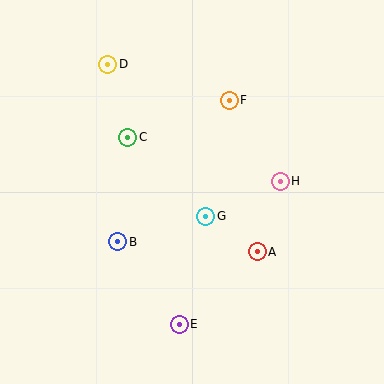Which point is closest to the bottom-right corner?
Point A is closest to the bottom-right corner.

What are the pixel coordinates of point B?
Point B is at (118, 242).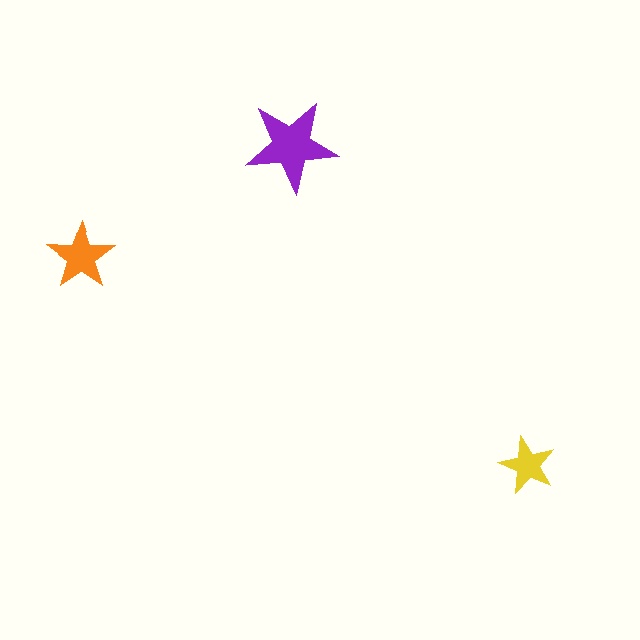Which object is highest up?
The purple star is topmost.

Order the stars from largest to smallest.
the purple one, the orange one, the yellow one.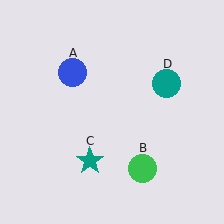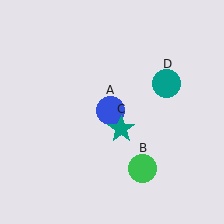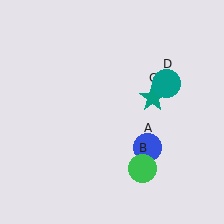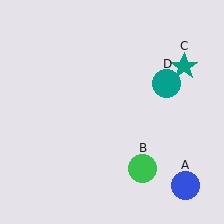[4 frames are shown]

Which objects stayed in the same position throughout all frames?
Green circle (object B) and teal circle (object D) remained stationary.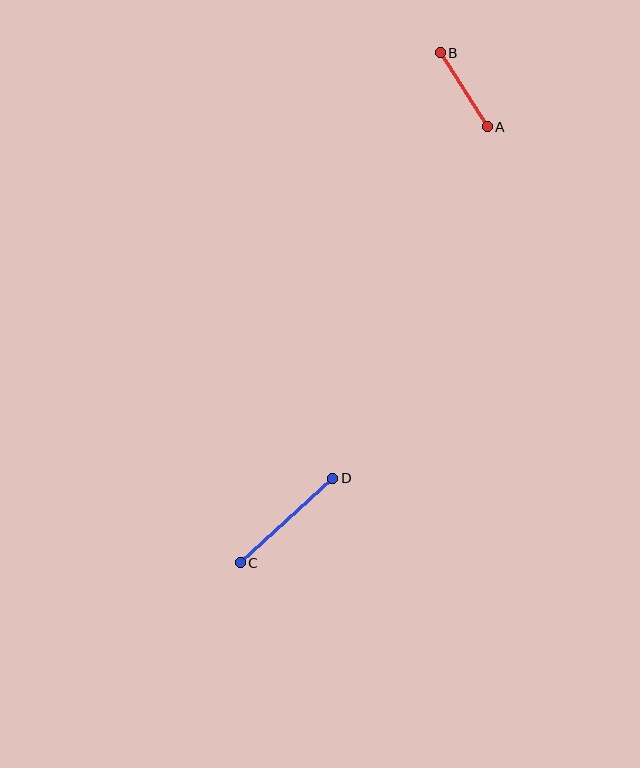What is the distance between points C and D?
The distance is approximately 125 pixels.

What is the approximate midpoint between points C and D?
The midpoint is at approximately (287, 520) pixels.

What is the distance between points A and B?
The distance is approximately 88 pixels.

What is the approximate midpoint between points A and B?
The midpoint is at approximately (464, 90) pixels.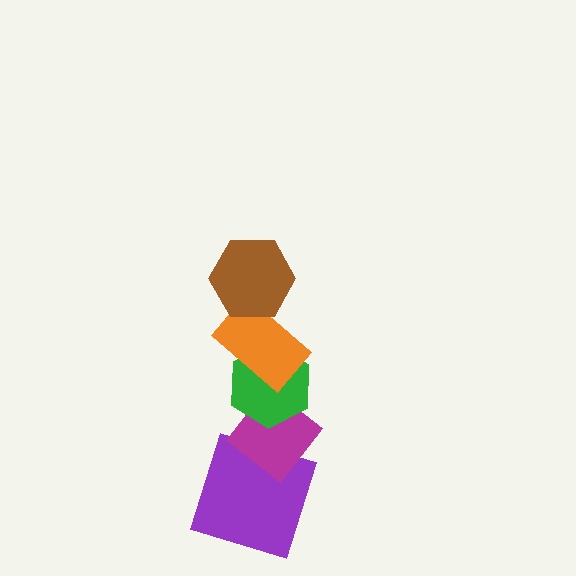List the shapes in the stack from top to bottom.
From top to bottom: the brown hexagon, the orange rectangle, the green hexagon, the magenta diamond, the purple square.